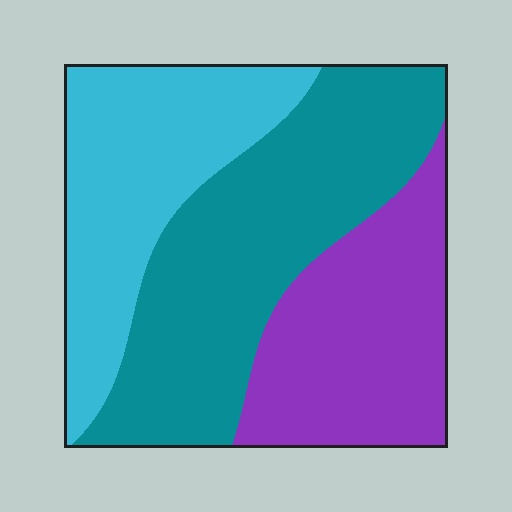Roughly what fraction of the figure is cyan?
Cyan covers roughly 30% of the figure.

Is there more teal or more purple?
Teal.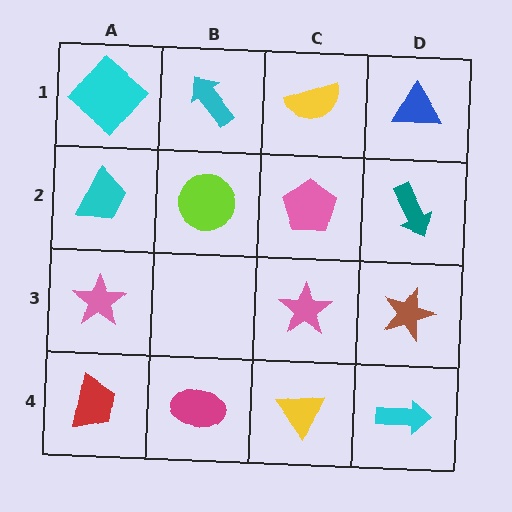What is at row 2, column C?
A pink pentagon.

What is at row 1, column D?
A blue triangle.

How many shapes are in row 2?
4 shapes.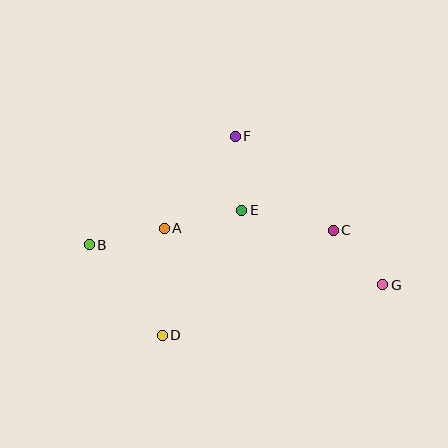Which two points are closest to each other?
Points C and G are closest to each other.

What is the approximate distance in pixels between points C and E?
The distance between C and E is approximately 94 pixels.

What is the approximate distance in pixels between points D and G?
The distance between D and G is approximately 227 pixels.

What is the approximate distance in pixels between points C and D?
The distance between C and D is approximately 201 pixels.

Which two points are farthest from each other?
Points B and G are farthest from each other.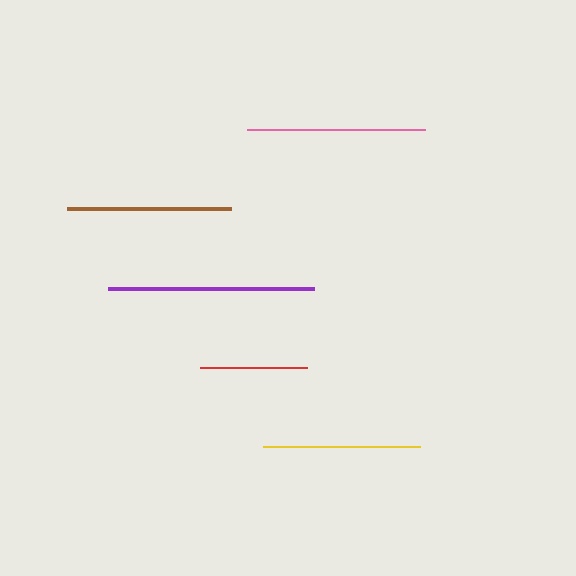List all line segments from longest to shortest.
From longest to shortest: purple, pink, brown, yellow, red.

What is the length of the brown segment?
The brown segment is approximately 164 pixels long.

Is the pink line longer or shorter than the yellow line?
The pink line is longer than the yellow line.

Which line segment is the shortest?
The red line is the shortest at approximately 107 pixels.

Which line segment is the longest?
The purple line is the longest at approximately 207 pixels.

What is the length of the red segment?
The red segment is approximately 107 pixels long.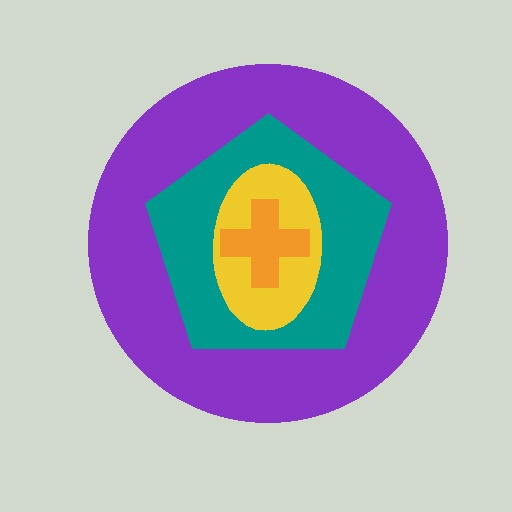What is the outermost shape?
The purple circle.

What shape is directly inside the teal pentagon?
The yellow ellipse.